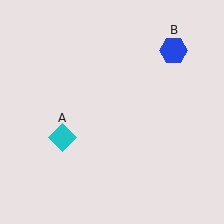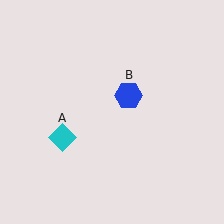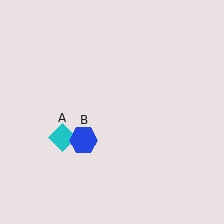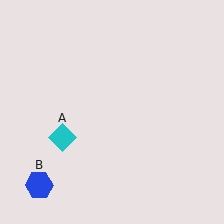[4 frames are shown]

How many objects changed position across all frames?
1 object changed position: blue hexagon (object B).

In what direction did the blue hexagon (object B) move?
The blue hexagon (object B) moved down and to the left.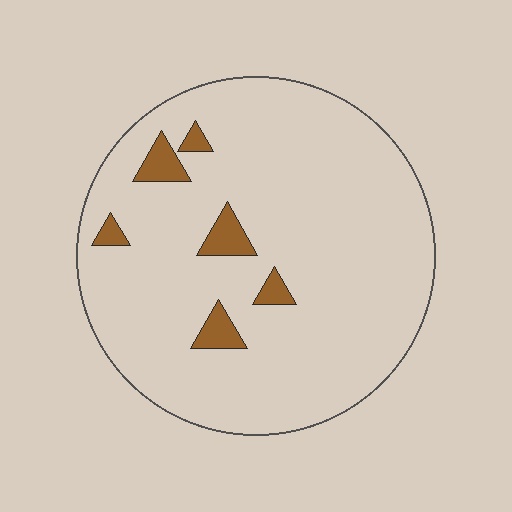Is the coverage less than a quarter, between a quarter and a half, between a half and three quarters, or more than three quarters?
Less than a quarter.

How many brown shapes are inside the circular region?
6.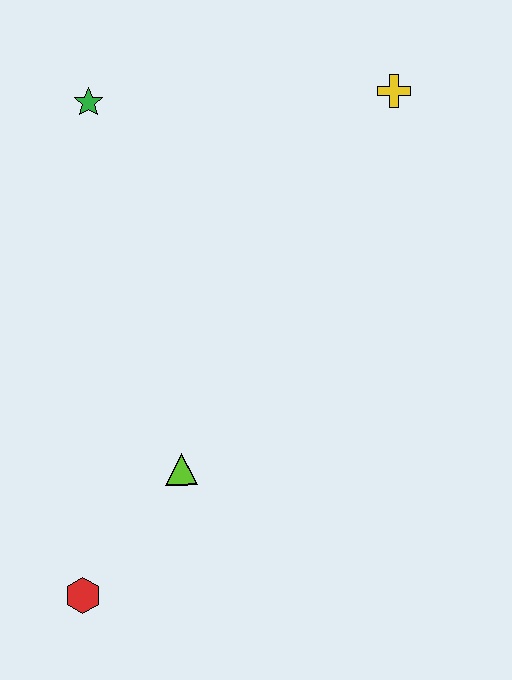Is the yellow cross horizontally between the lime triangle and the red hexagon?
No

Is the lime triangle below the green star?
Yes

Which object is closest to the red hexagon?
The lime triangle is closest to the red hexagon.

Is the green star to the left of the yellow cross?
Yes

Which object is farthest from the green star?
The red hexagon is farthest from the green star.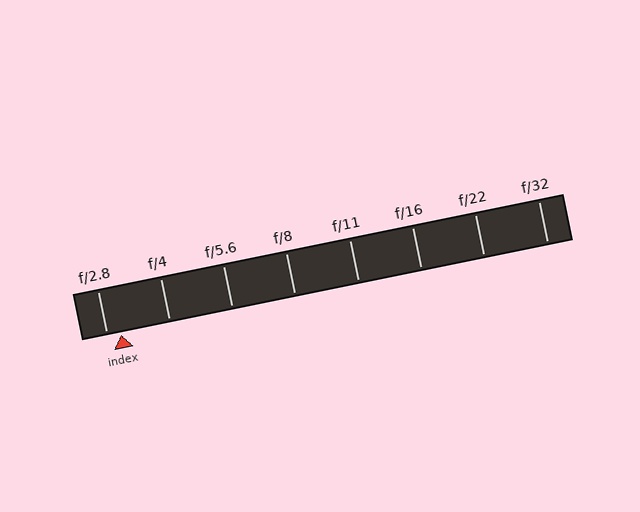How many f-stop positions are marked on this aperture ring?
There are 8 f-stop positions marked.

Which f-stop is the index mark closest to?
The index mark is closest to f/2.8.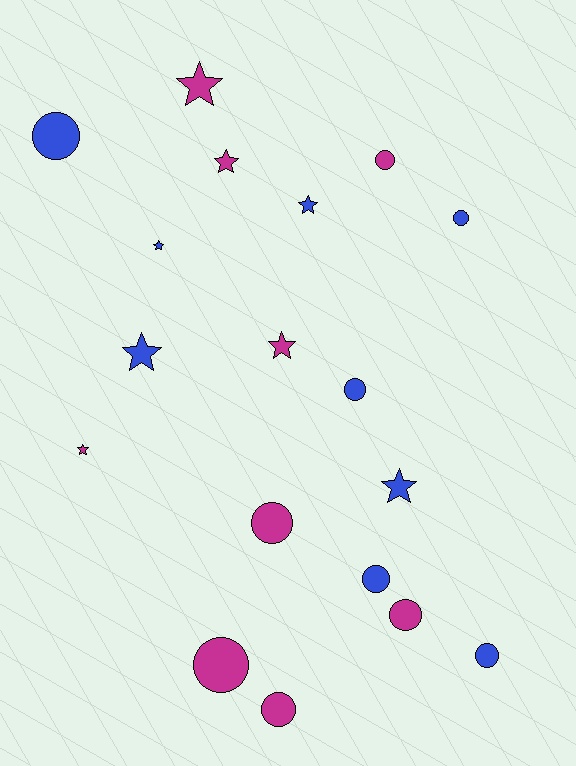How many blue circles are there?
There are 5 blue circles.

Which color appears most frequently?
Blue, with 9 objects.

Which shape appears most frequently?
Circle, with 10 objects.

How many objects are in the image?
There are 18 objects.